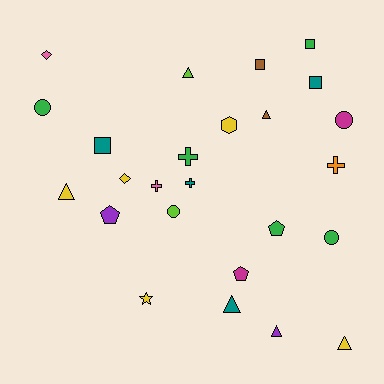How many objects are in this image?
There are 25 objects.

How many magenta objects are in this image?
There are 2 magenta objects.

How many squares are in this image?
There are 4 squares.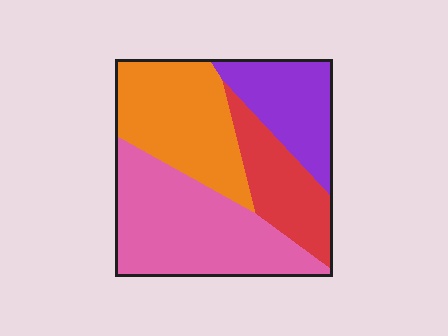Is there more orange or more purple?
Orange.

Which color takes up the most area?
Pink, at roughly 35%.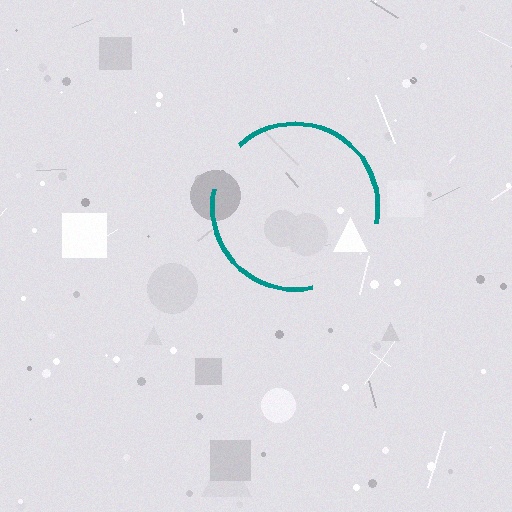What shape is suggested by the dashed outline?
The dashed outline suggests a circle.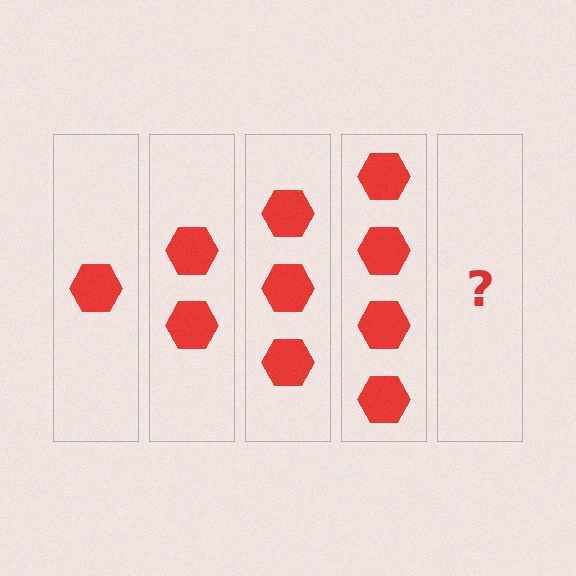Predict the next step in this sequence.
The next step is 5 hexagons.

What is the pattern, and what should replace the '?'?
The pattern is that each step adds one more hexagon. The '?' should be 5 hexagons.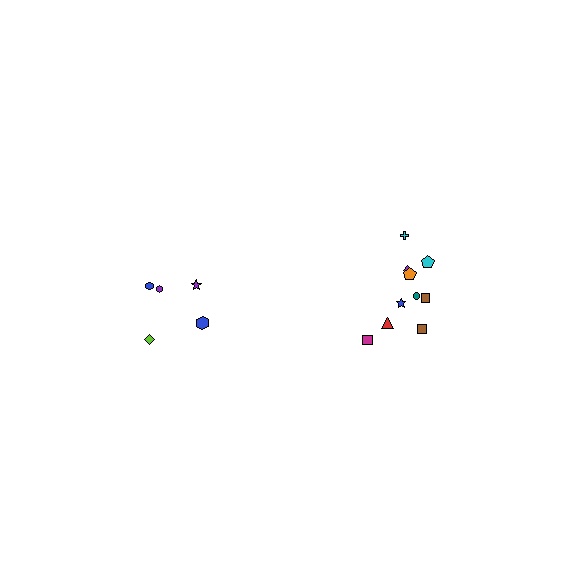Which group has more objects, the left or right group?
The right group.